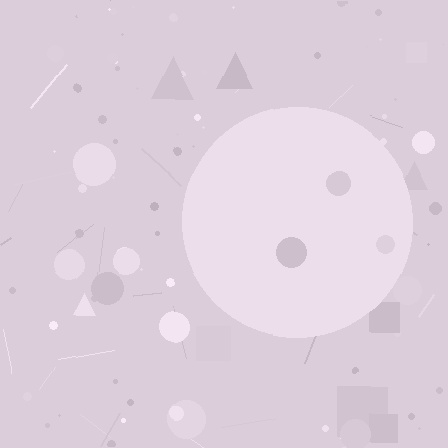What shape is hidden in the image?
A circle is hidden in the image.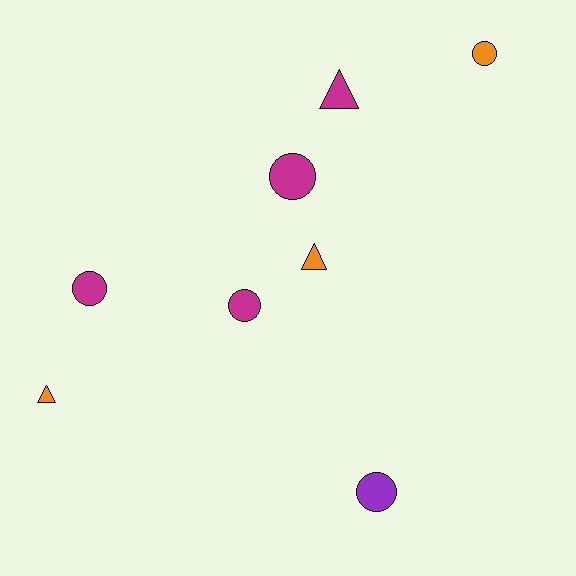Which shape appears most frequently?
Circle, with 5 objects.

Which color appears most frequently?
Magenta, with 4 objects.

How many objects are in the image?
There are 8 objects.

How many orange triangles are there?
There are 2 orange triangles.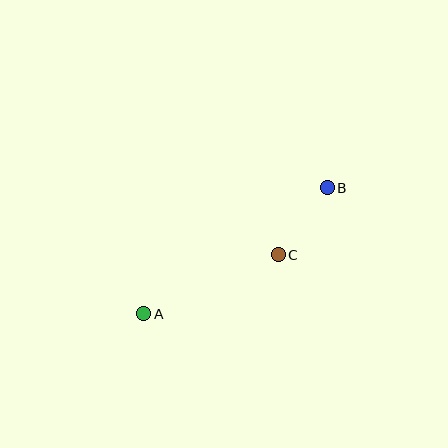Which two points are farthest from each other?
Points A and B are farthest from each other.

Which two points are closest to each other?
Points B and C are closest to each other.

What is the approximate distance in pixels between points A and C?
The distance between A and C is approximately 147 pixels.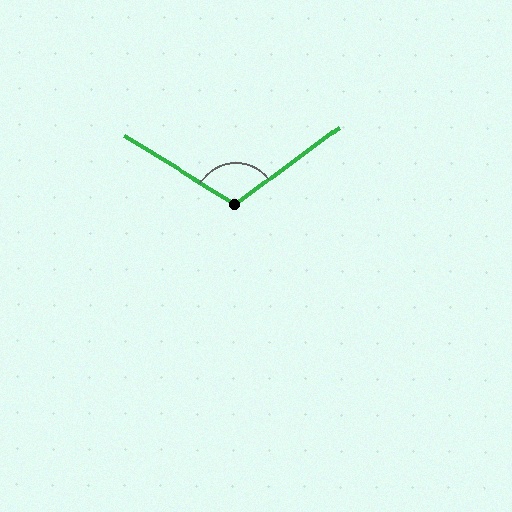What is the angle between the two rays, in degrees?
Approximately 112 degrees.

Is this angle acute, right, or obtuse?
It is obtuse.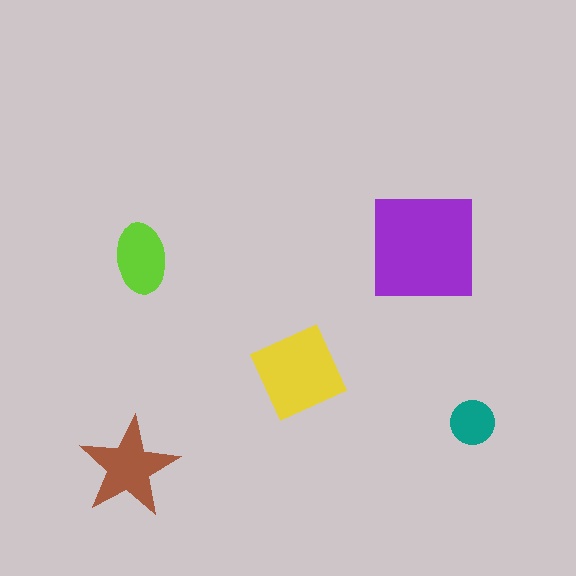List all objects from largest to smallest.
The purple square, the yellow diamond, the brown star, the lime ellipse, the teal circle.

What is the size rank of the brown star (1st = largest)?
3rd.